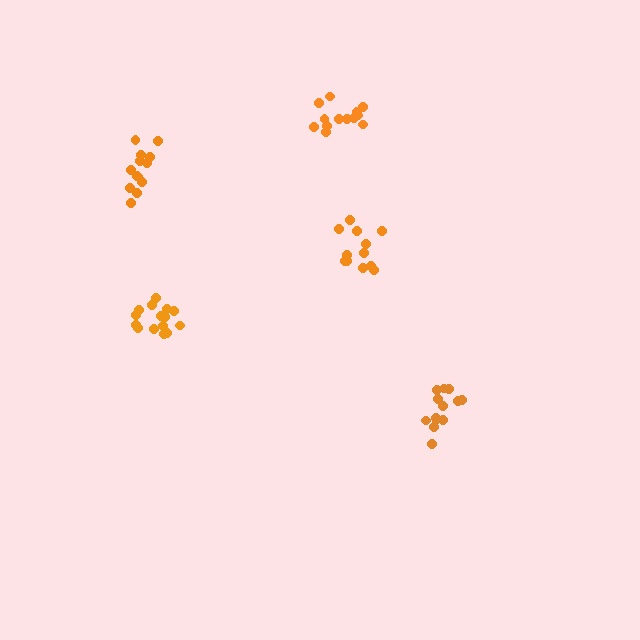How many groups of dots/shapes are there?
There are 5 groups.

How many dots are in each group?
Group 1: 13 dots, Group 2: 13 dots, Group 3: 13 dots, Group 4: 15 dots, Group 5: 12 dots (66 total).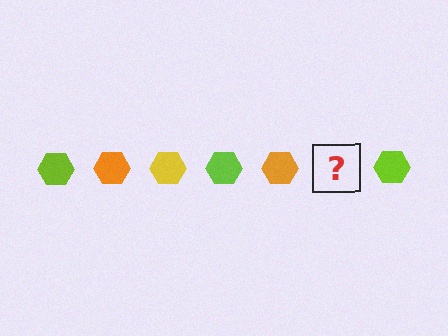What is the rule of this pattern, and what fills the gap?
The rule is that the pattern cycles through lime, orange, yellow hexagons. The gap should be filled with a yellow hexagon.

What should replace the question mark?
The question mark should be replaced with a yellow hexagon.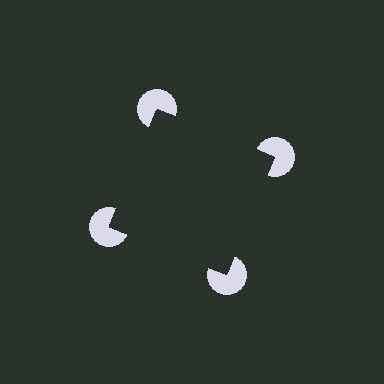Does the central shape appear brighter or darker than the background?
It typically appears slightly darker than the background, even though no actual brightness change is drawn.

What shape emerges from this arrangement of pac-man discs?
An illusory square — its edges are inferred from the aligned wedge cuts in the pac-man discs, not physically drawn.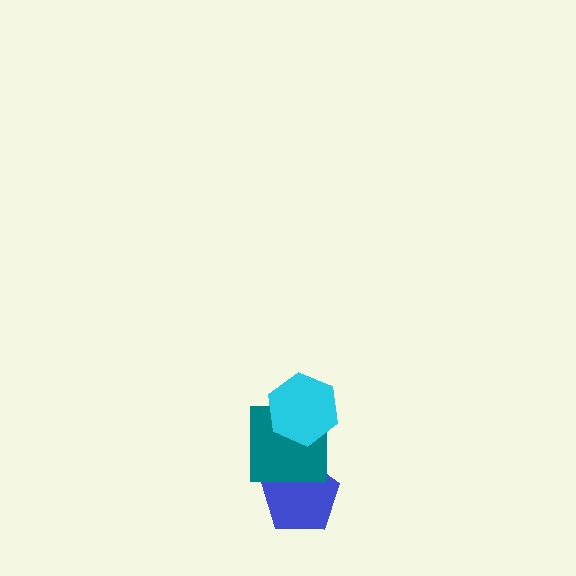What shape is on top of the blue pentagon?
The teal square is on top of the blue pentagon.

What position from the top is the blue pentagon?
The blue pentagon is 3rd from the top.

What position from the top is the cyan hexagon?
The cyan hexagon is 1st from the top.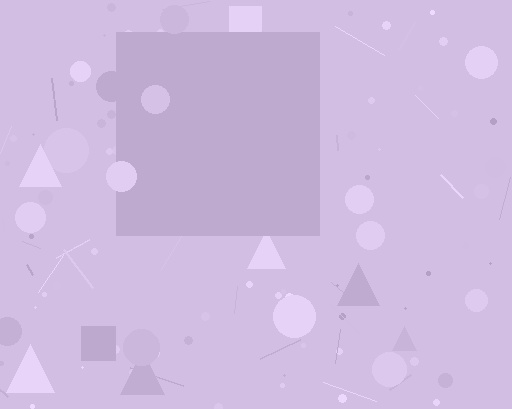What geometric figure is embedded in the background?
A square is embedded in the background.